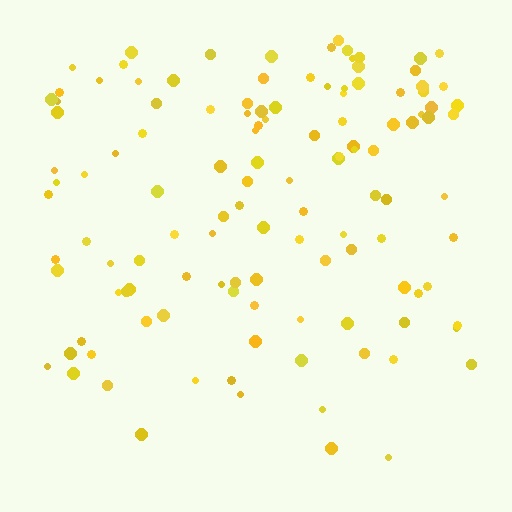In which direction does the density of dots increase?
From bottom to top, with the top side densest.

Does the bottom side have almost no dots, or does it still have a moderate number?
Still a moderate number, just noticeably fewer than the top.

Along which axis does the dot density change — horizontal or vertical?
Vertical.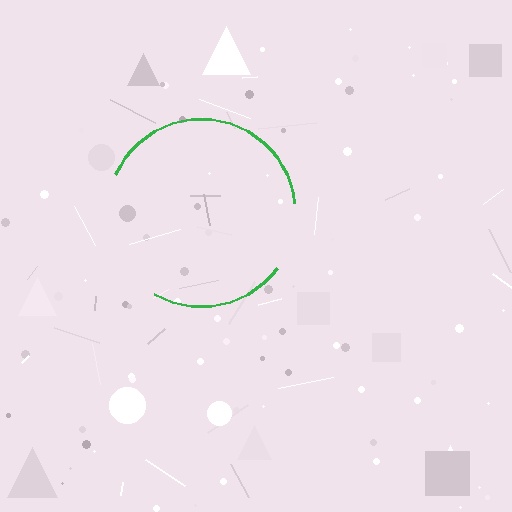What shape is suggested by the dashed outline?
The dashed outline suggests a circle.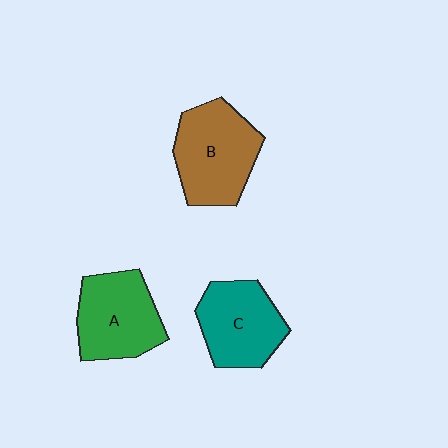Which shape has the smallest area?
Shape C (teal).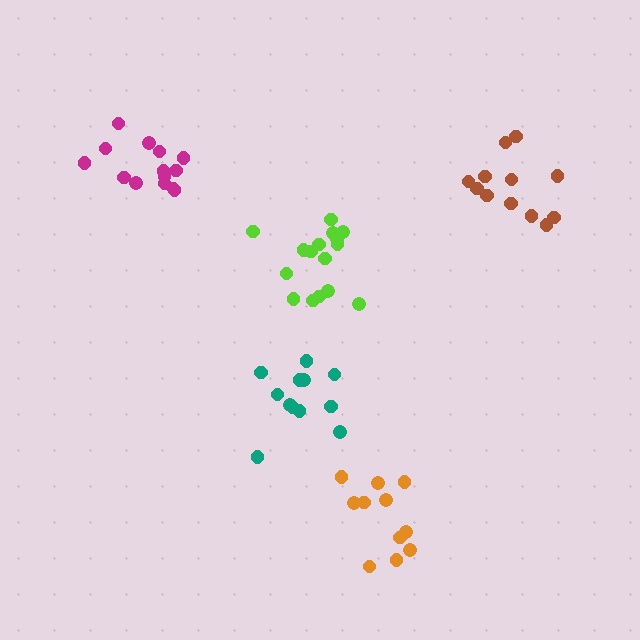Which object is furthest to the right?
The brown cluster is rightmost.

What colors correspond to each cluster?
The clusters are colored: teal, brown, magenta, lime, orange.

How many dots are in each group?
Group 1: 12 dots, Group 2: 12 dots, Group 3: 14 dots, Group 4: 17 dots, Group 5: 11 dots (66 total).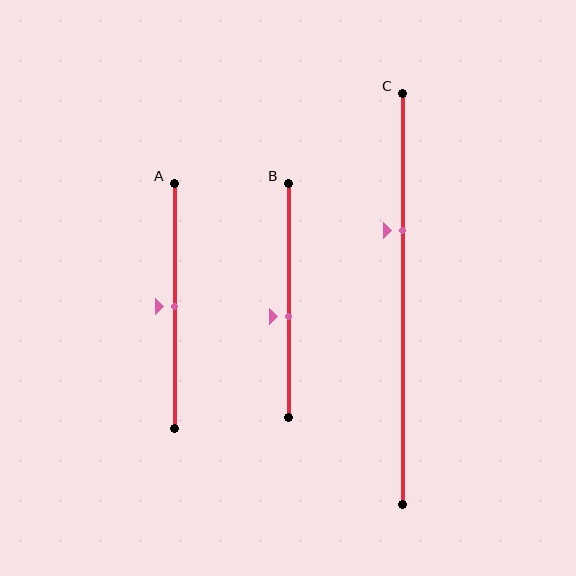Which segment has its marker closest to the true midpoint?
Segment A has its marker closest to the true midpoint.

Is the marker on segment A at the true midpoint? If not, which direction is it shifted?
Yes, the marker on segment A is at the true midpoint.